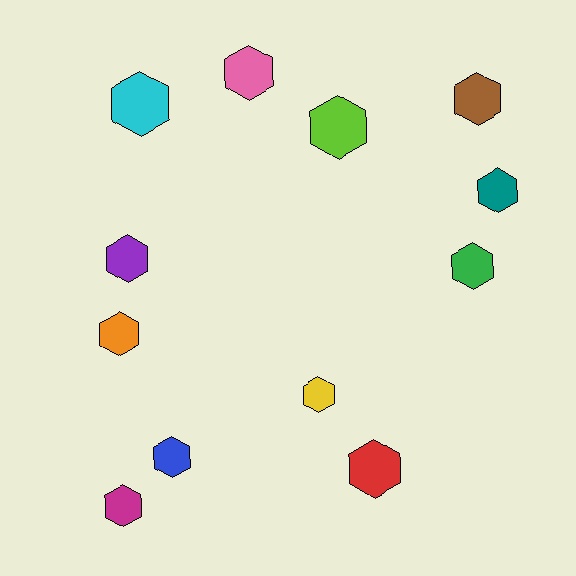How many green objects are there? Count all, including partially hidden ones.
There is 1 green object.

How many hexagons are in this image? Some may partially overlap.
There are 12 hexagons.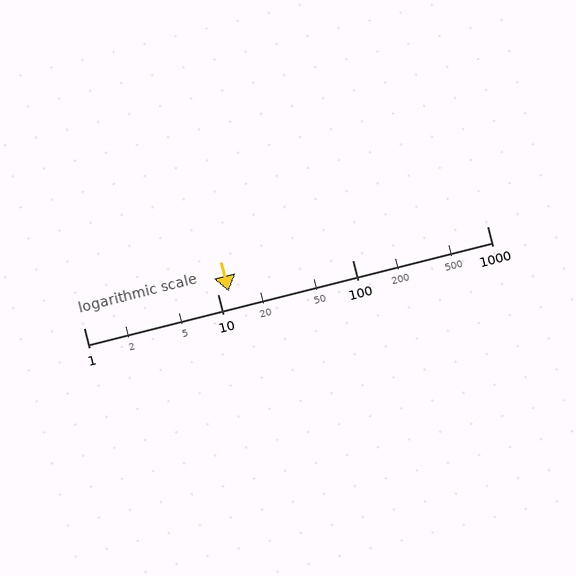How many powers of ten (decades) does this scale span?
The scale spans 3 decades, from 1 to 1000.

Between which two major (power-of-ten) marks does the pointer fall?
The pointer is between 10 and 100.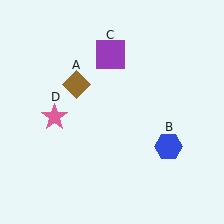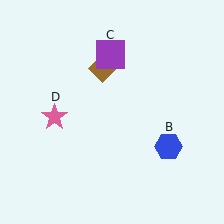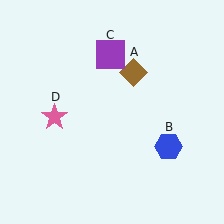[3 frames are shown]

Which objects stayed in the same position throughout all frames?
Blue hexagon (object B) and purple square (object C) and pink star (object D) remained stationary.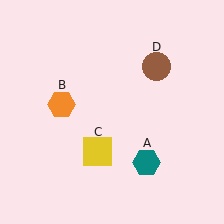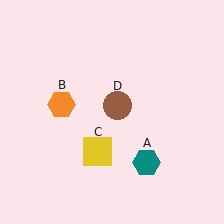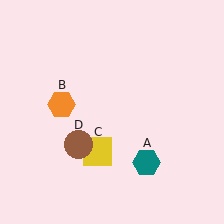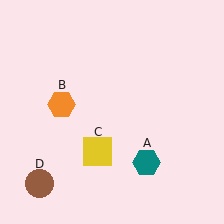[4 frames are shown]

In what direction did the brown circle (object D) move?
The brown circle (object D) moved down and to the left.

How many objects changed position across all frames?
1 object changed position: brown circle (object D).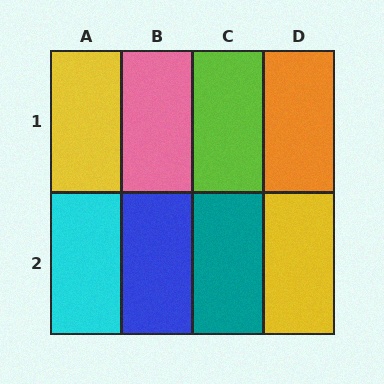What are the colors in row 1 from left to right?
Yellow, pink, lime, orange.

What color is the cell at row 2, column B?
Blue.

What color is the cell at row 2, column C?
Teal.